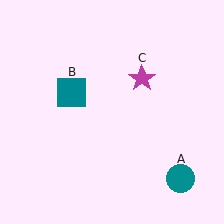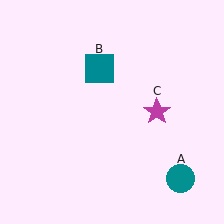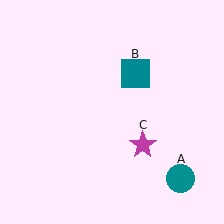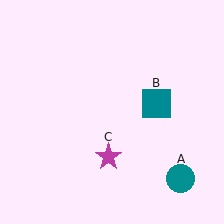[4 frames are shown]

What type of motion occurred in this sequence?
The teal square (object B), magenta star (object C) rotated clockwise around the center of the scene.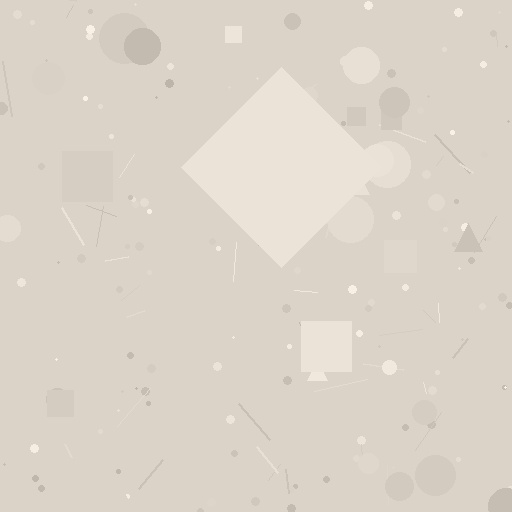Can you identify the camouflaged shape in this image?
The camouflaged shape is a diamond.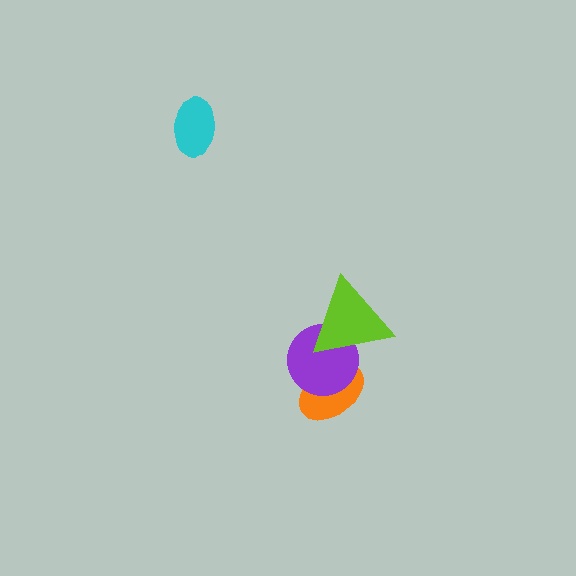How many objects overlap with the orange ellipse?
2 objects overlap with the orange ellipse.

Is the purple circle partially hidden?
Yes, it is partially covered by another shape.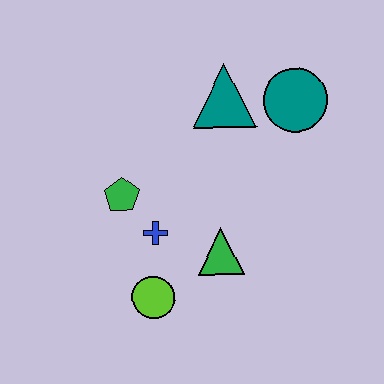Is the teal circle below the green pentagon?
No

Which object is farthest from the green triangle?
The teal circle is farthest from the green triangle.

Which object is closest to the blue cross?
The green pentagon is closest to the blue cross.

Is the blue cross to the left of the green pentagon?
No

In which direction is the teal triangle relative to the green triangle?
The teal triangle is above the green triangle.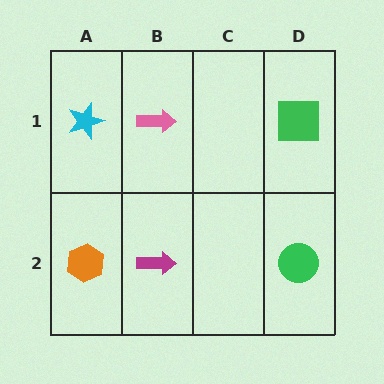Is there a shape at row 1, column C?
No, that cell is empty.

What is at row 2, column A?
An orange hexagon.